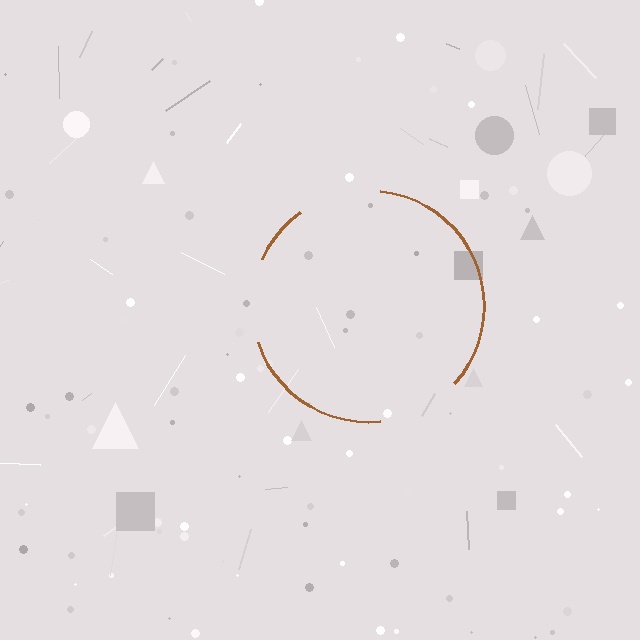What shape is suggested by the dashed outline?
The dashed outline suggests a circle.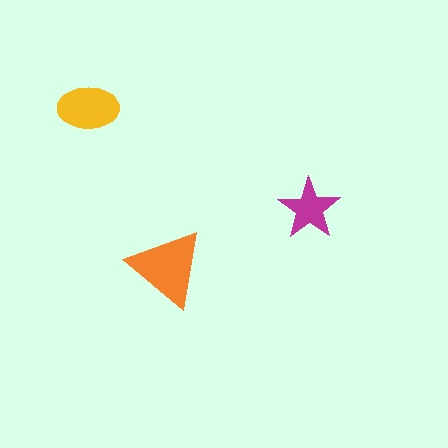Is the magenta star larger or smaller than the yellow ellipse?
Smaller.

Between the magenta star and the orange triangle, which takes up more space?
The orange triangle.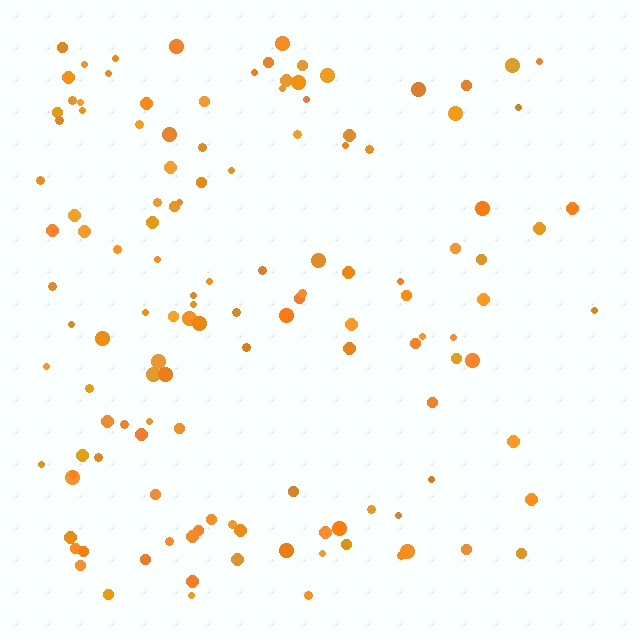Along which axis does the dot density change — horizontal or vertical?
Horizontal.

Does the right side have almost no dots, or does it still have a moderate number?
Still a moderate number, just noticeably fewer than the left.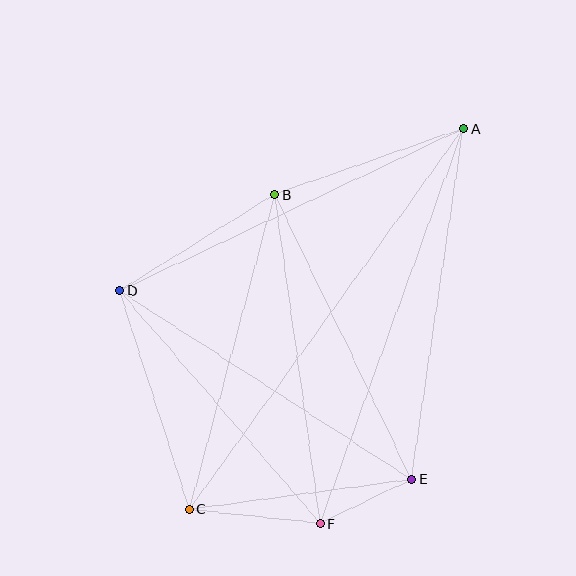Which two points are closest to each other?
Points E and F are closest to each other.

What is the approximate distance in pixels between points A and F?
The distance between A and F is approximately 420 pixels.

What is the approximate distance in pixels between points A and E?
The distance between A and E is approximately 354 pixels.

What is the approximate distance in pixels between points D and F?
The distance between D and F is approximately 307 pixels.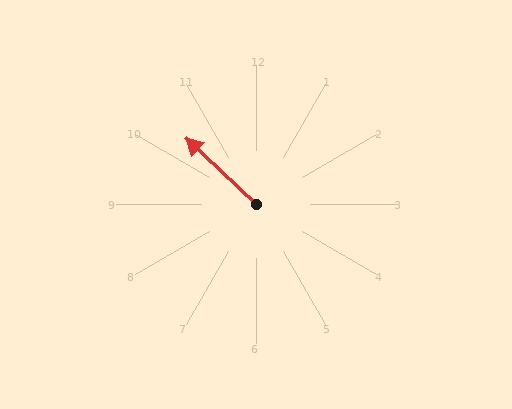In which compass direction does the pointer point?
Northwest.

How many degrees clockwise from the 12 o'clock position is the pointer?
Approximately 314 degrees.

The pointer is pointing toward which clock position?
Roughly 10 o'clock.